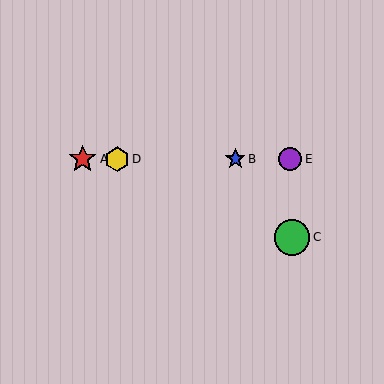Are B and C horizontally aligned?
No, B is at y≈159 and C is at y≈237.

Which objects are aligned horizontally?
Objects A, B, D, E are aligned horizontally.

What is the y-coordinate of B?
Object B is at y≈159.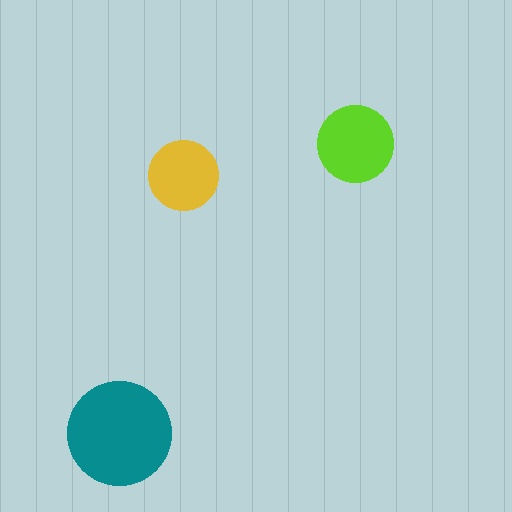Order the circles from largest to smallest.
the teal one, the lime one, the yellow one.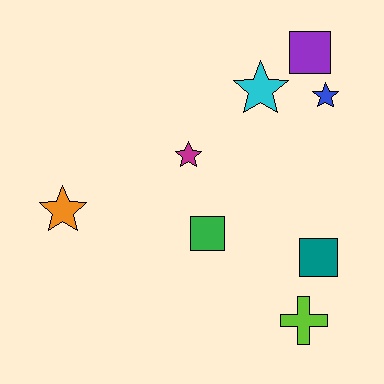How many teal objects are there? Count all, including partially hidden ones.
There is 1 teal object.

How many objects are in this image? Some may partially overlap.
There are 8 objects.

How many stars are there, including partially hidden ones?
There are 4 stars.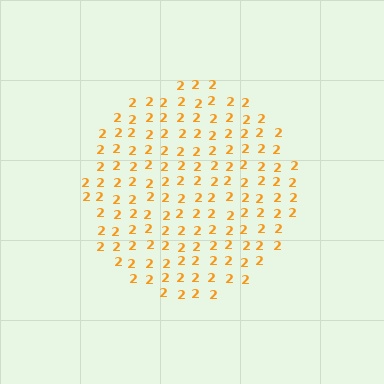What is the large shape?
The large shape is a circle.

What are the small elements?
The small elements are digit 2's.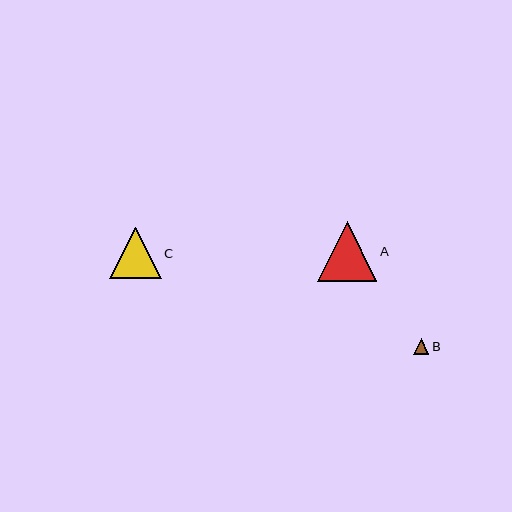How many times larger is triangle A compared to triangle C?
Triangle A is approximately 1.2 times the size of triangle C.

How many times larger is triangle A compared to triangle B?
Triangle A is approximately 3.8 times the size of triangle B.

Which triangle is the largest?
Triangle A is the largest with a size of approximately 59 pixels.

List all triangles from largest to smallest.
From largest to smallest: A, C, B.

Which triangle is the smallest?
Triangle B is the smallest with a size of approximately 16 pixels.